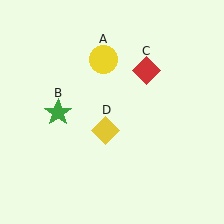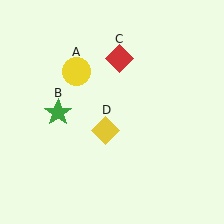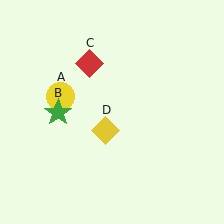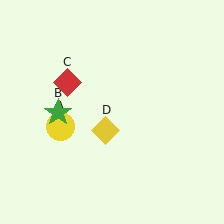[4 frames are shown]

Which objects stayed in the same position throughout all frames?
Green star (object B) and yellow diamond (object D) remained stationary.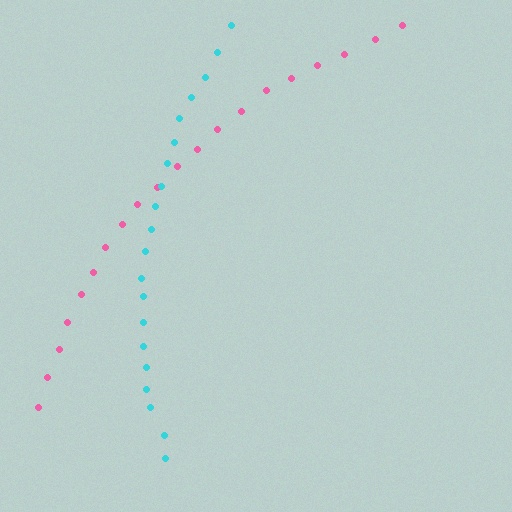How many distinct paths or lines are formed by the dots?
There are 2 distinct paths.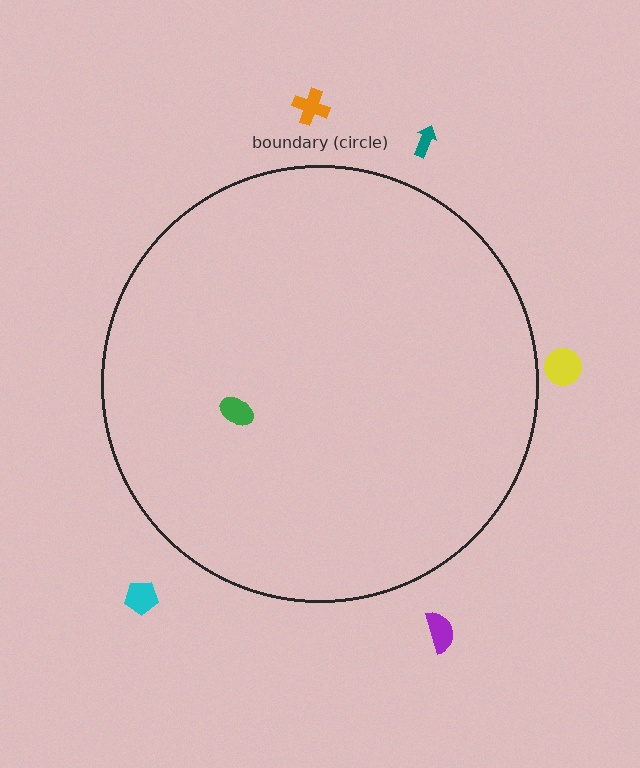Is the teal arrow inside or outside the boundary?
Outside.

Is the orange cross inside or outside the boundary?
Outside.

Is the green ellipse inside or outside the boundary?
Inside.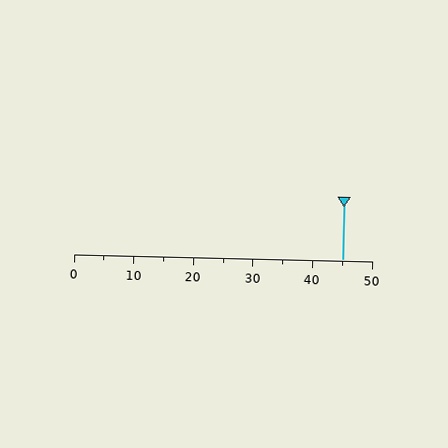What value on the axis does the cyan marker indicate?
The marker indicates approximately 45.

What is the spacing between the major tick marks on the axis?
The major ticks are spaced 10 apart.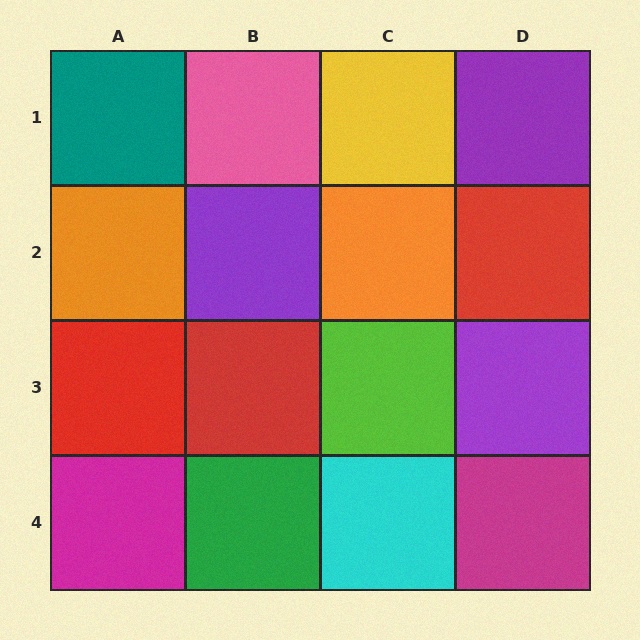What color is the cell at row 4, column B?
Green.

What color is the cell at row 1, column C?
Yellow.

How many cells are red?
3 cells are red.